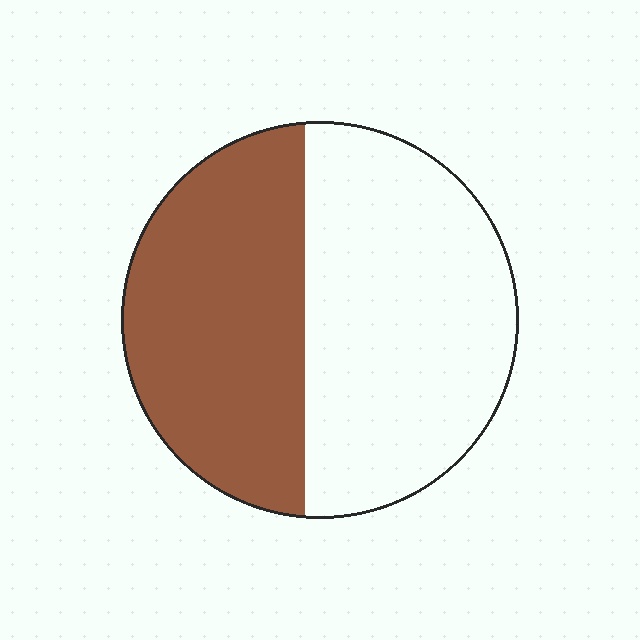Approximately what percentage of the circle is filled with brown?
Approximately 45%.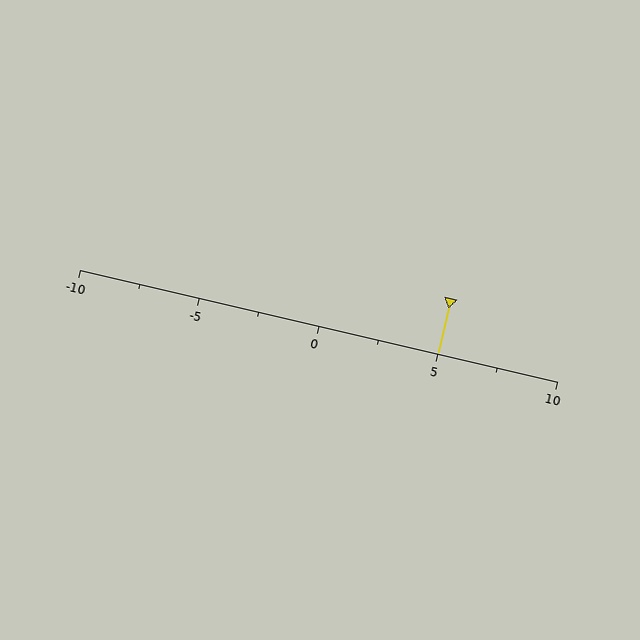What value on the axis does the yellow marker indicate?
The marker indicates approximately 5.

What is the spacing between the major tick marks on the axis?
The major ticks are spaced 5 apart.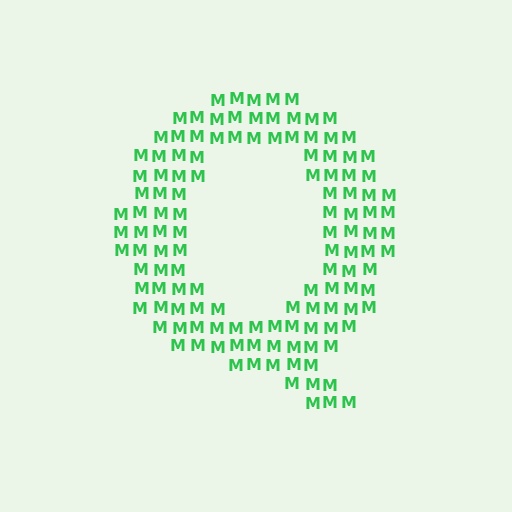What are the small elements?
The small elements are letter M's.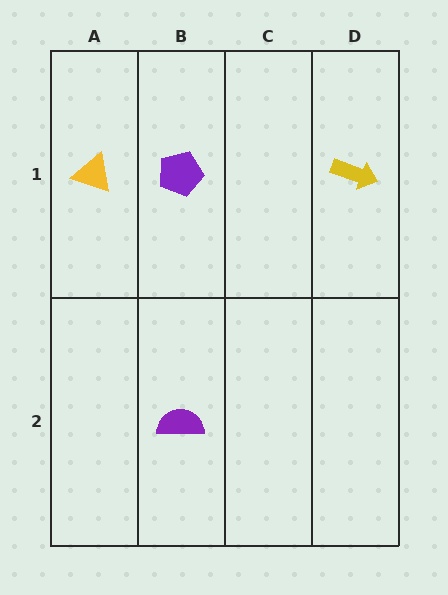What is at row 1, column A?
A yellow triangle.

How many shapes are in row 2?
1 shape.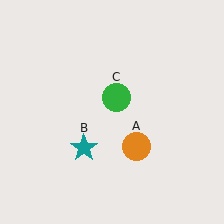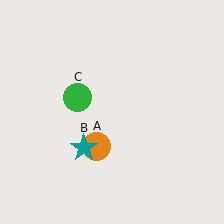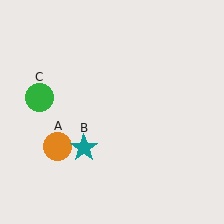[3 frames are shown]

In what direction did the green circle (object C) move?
The green circle (object C) moved left.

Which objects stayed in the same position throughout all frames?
Teal star (object B) remained stationary.